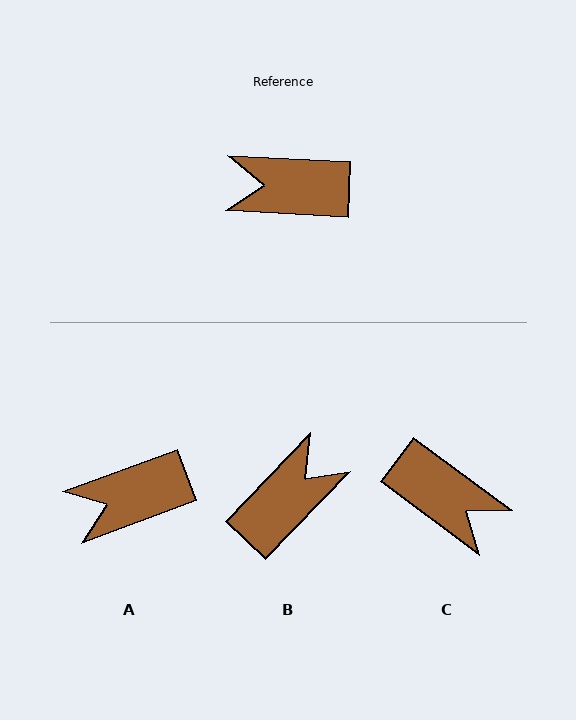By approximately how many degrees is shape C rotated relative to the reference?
Approximately 146 degrees counter-clockwise.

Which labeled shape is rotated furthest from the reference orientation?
C, about 146 degrees away.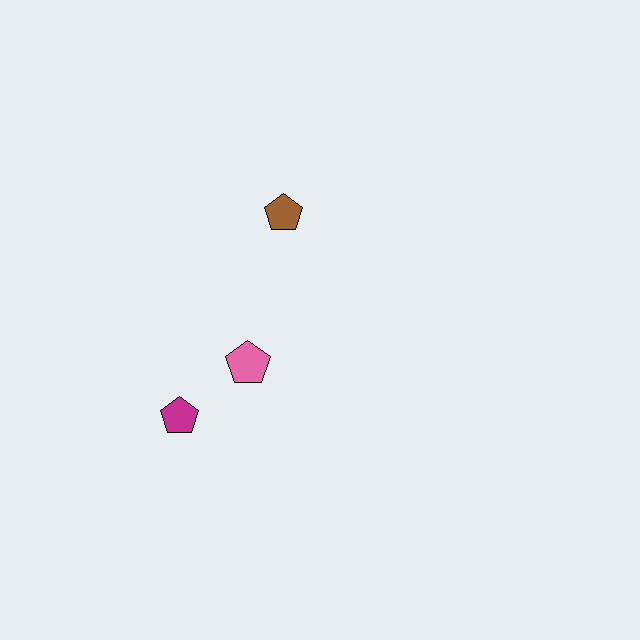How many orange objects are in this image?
There are no orange objects.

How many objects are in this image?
There are 3 objects.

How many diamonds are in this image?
There are no diamonds.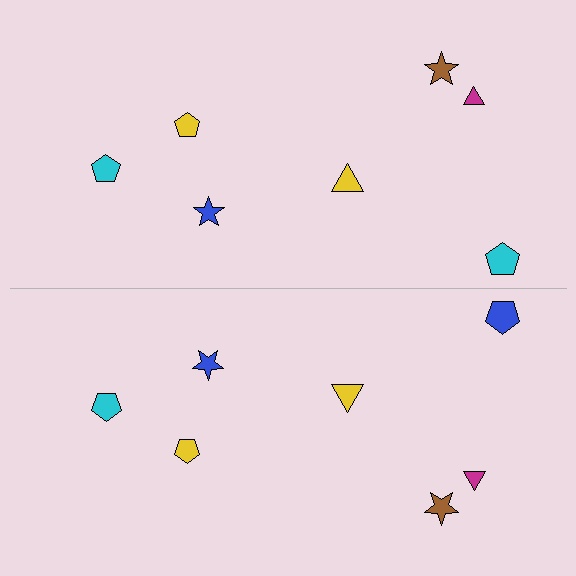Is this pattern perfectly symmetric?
No, the pattern is not perfectly symmetric. The blue pentagon on the bottom side breaks the symmetry — its mirror counterpart is cyan.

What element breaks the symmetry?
The blue pentagon on the bottom side breaks the symmetry — its mirror counterpart is cyan.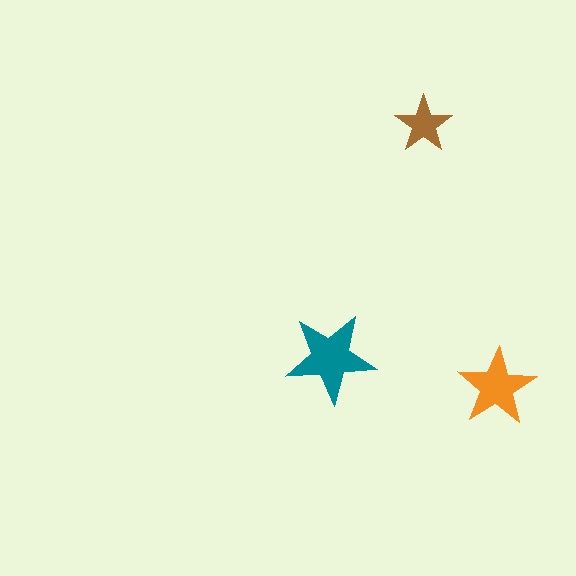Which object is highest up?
The brown star is topmost.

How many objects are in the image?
There are 3 objects in the image.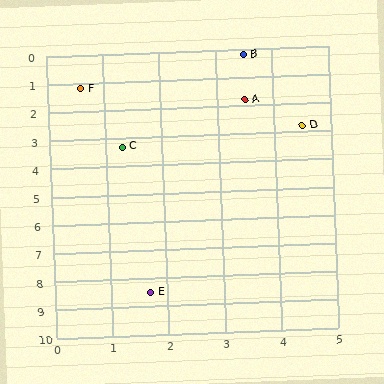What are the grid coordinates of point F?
Point F is at approximately (0.6, 1.2).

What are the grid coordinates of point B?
Point B is at approximately (3.5, 0.2).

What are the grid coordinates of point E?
Point E is at approximately (1.7, 8.5).